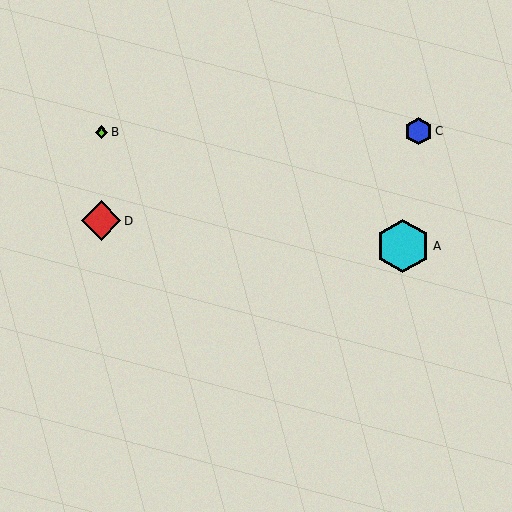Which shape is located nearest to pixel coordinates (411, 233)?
The cyan hexagon (labeled A) at (403, 246) is nearest to that location.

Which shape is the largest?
The cyan hexagon (labeled A) is the largest.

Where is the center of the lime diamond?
The center of the lime diamond is at (101, 132).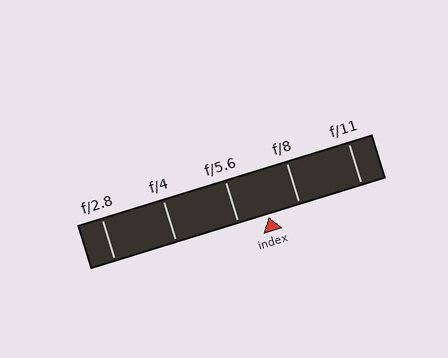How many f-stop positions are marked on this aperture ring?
There are 5 f-stop positions marked.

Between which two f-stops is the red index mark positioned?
The index mark is between f/5.6 and f/8.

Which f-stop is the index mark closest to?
The index mark is closest to f/5.6.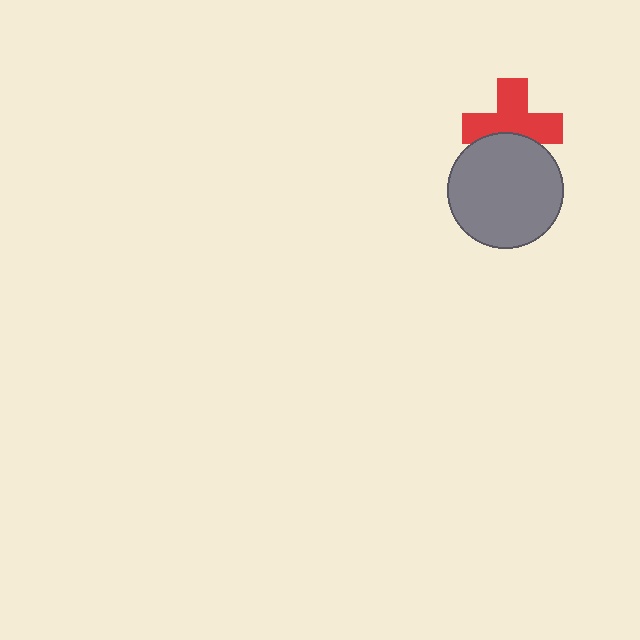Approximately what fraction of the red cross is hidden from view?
Roughly 31% of the red cross is hidden behind the gray circle.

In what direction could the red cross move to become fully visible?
The red cross could move up. That would shift it out from behind the gray circle entirely.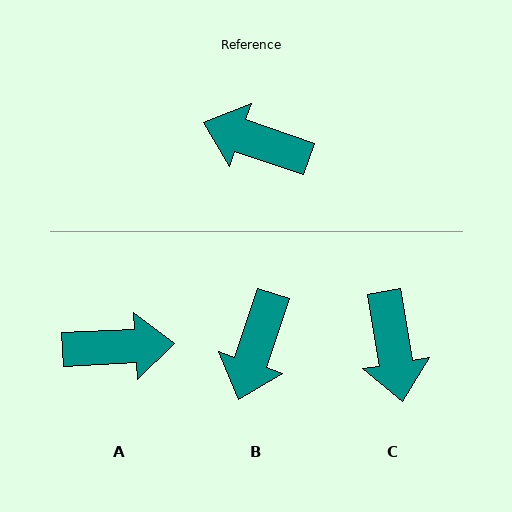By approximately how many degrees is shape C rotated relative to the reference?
Approximately 119 degrees counter-clockwise.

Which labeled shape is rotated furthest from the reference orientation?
A, about 158 degrees away.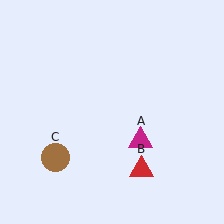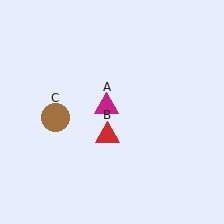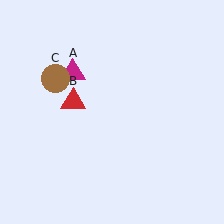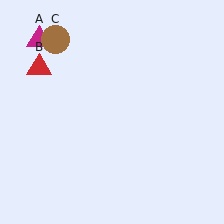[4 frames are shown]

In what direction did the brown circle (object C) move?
The brown circle (object C) moved up.